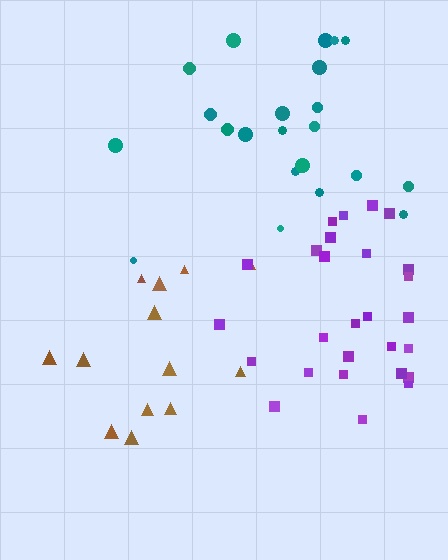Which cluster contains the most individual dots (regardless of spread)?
Purple (28).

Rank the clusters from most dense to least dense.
purple, teal, brown.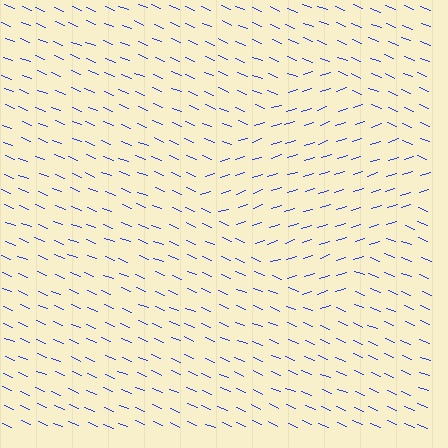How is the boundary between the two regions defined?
The boundary is defined purely by a change in line orientation (approximately 40 degrees difference). All lines are the same color and thickness.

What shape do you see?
I see a diamond.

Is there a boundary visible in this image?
Yes, there is a texture boundary formed by a change in line orientation.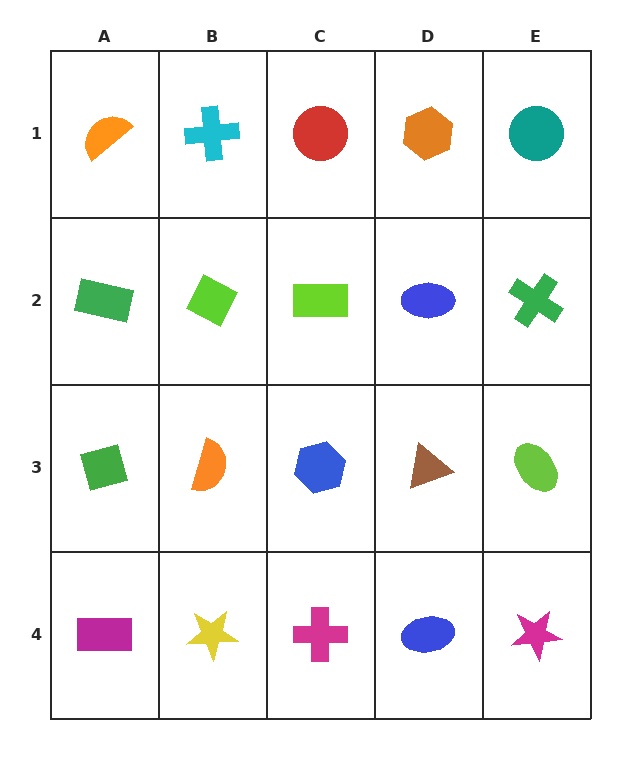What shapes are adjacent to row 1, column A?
A green rectangle (row 2, column A), a cyan cross (row 1, column B).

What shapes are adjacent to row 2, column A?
An orange semicircle (row 1, column A), a green diamond (row 3, column A), a lime diamond (row 2, column B).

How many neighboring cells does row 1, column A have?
2.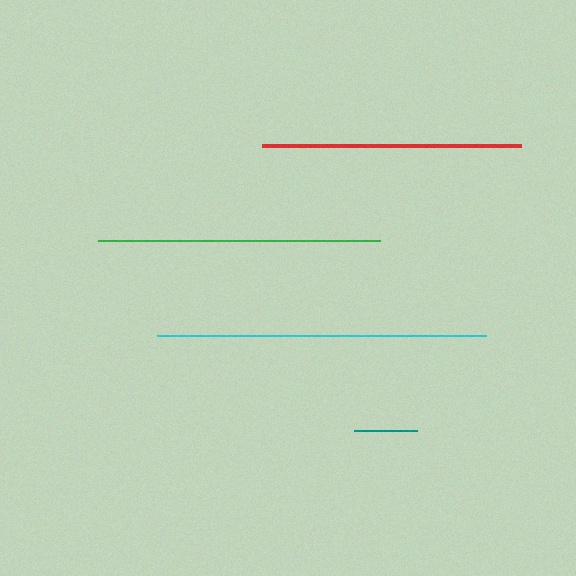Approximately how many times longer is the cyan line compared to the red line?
The cyan line is approximately 1.3 times the length of the red line.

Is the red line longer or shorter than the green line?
The green line is longer than the red line.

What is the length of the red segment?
The red segment is approximately 260 pixels long.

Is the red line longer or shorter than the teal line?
The red line is longer than the teal line.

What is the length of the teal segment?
The teal segment is approximately 63 pixels long.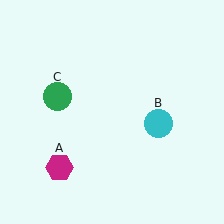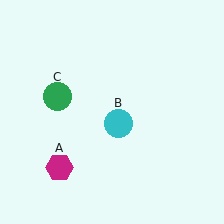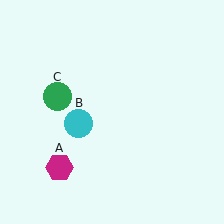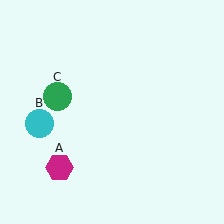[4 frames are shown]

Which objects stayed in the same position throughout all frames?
Magenta hexagon (object A) and green circle (object C) remained stationary.